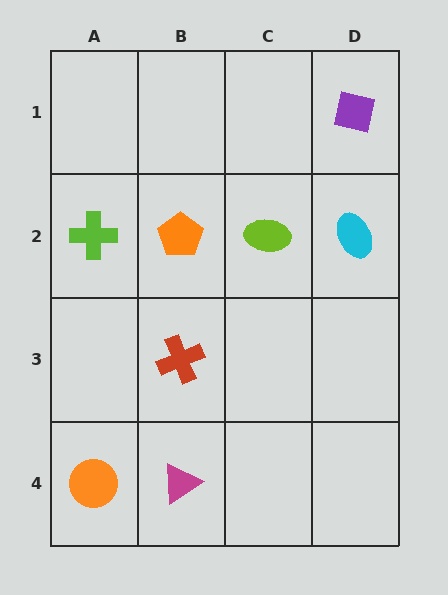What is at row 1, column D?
A purple square.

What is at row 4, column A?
An orange circle.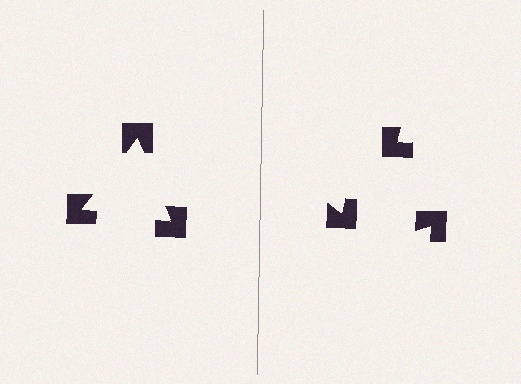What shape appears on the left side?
An illusory triangle.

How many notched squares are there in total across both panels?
6 — 3 on each side.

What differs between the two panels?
The notched squares are positioned identically on both sides; only the wedge orientations differ. On the left they align to a triangle; on the right they are misaligned.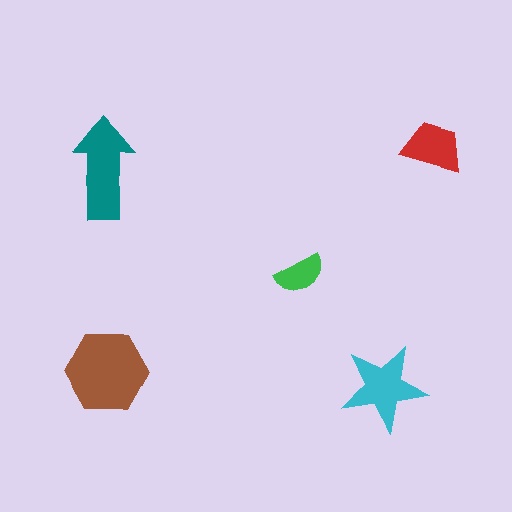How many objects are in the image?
There are 5 objects in the image.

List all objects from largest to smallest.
The brown hexagon, the teal arrow, the cyan star, the red trapezoid, the green semicircle.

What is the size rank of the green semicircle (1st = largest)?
5th.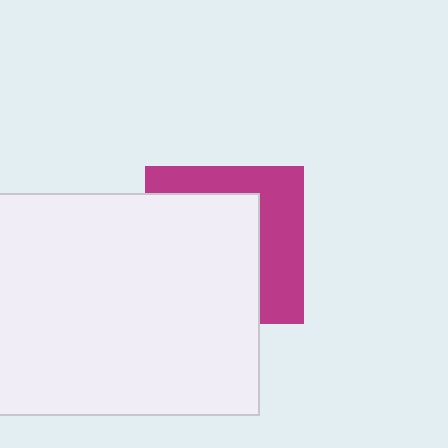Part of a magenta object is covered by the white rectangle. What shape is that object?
It is a square.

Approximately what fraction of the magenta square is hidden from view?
Roughly 59% of the magenta square is hidden behind the white rectangle.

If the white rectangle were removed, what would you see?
You would see the complete magenta square.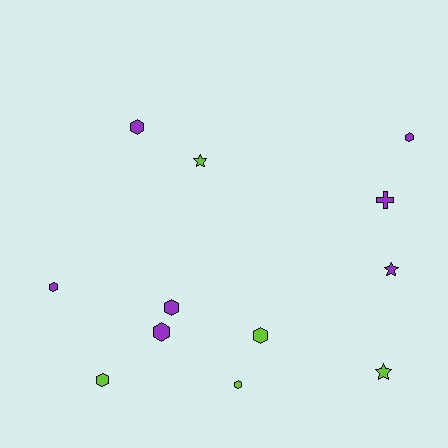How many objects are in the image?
There are 12 objects.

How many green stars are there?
There are no green stars.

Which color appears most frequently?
Purple, with 7 objects.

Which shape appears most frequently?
Hexagon, with 8 objects.